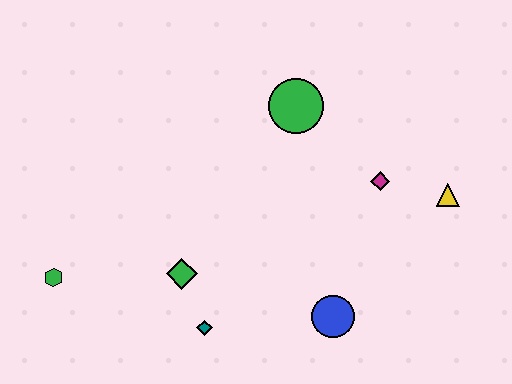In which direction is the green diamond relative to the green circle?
The green diamond is below the green circle.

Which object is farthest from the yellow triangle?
The green hexagon is farthest from the yellow triangle.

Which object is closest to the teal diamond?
The green diamond is closest to the teal diamond.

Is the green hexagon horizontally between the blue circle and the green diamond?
No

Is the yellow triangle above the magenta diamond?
No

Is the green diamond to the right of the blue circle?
No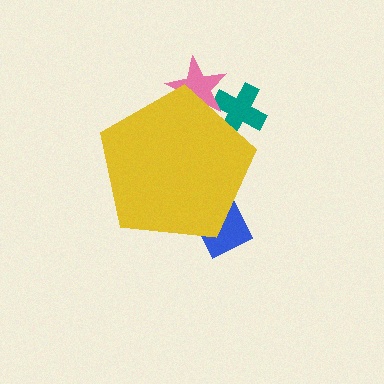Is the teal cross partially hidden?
Yes, the teal cross is partially hidden behind the yellow pentagon.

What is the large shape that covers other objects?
A yellow pentagon.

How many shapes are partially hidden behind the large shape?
3 shapes are partially hidden.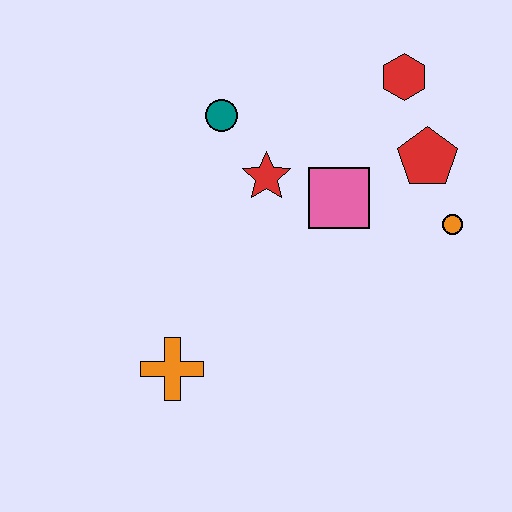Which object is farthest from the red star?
The orange cross is farthest from the red star.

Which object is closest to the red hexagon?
The red pentagon is closest to the red hexagon.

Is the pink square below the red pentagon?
Yes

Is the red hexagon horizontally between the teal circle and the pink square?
No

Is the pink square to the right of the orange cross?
Yes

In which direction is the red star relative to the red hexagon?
The red star is to the left of the red hexagon.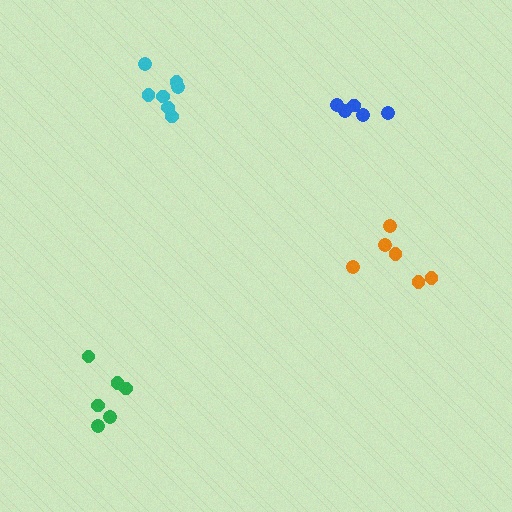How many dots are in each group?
Group 1: 6 dots, Group 2: 7 dots, Group 3: 6 dots, Group 4: 5 dots (24 total).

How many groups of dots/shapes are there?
There are 4 groups.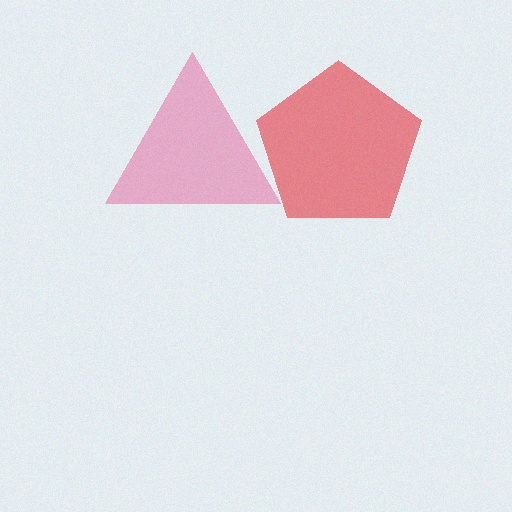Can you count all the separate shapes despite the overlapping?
Yes, there are 2 separate shapes.